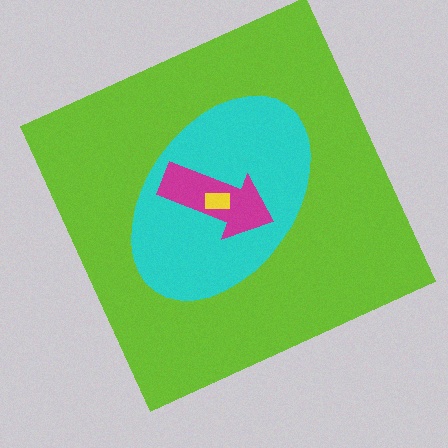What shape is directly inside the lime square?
The cyan ellipse.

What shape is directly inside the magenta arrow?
The yellow rectangle.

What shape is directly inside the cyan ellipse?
The magenta arrow.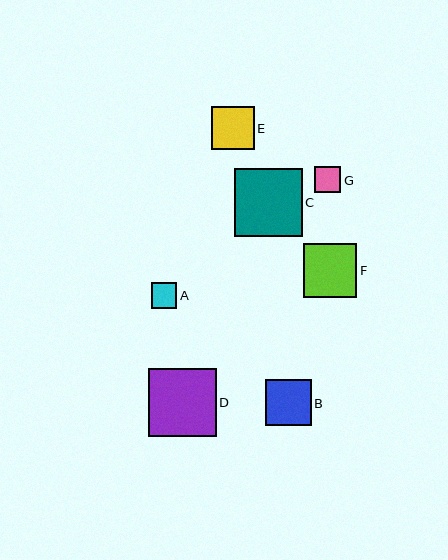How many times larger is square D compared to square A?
Square D is approximately 2.7 times the size of square A.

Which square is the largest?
Square D is the largest with a size of approximately 68 pixels.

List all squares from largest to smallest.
From largest to smallest: D, C, F, B, E, G, A.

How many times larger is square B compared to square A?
Square B is approximately 1.8 times the size of square A.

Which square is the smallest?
Square A is the smallest with a size of approximately 25 pixels.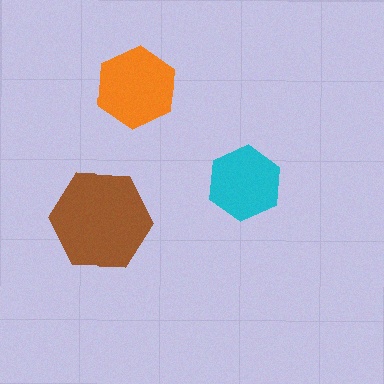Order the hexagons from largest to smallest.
the brown one, the orange one, the cyan one.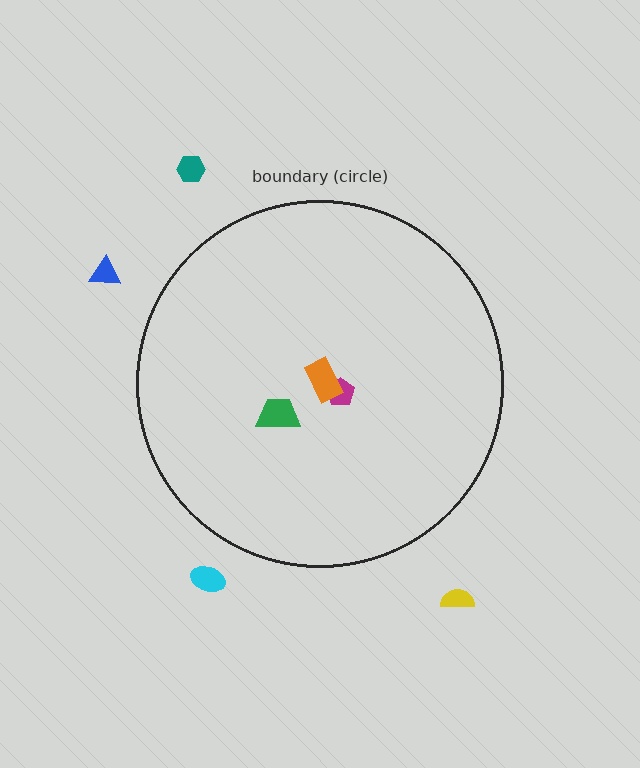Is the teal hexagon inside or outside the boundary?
Outside.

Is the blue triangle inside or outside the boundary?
Outside.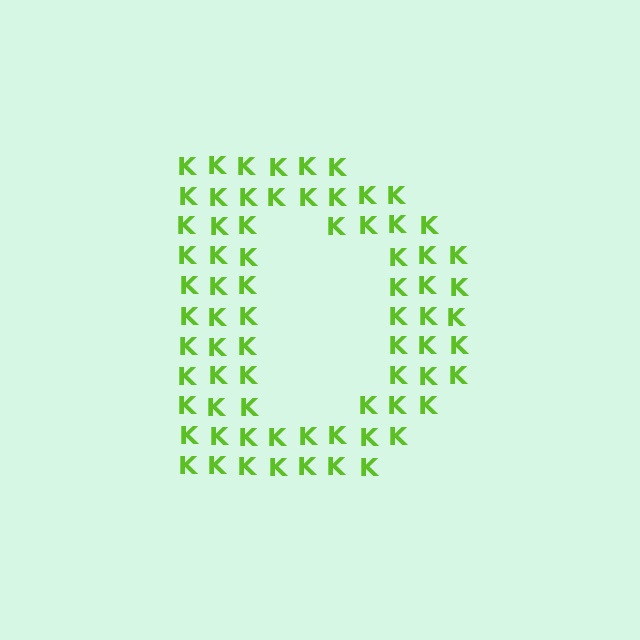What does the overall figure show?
The overall figure shows the letter D.